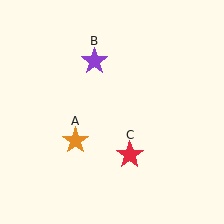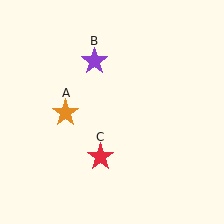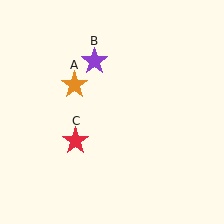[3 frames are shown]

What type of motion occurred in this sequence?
The orange star (object A), red star (object C) rotated clockwise around the center of the scene.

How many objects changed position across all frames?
2 objects changed position: orange star (object A), red star (object C).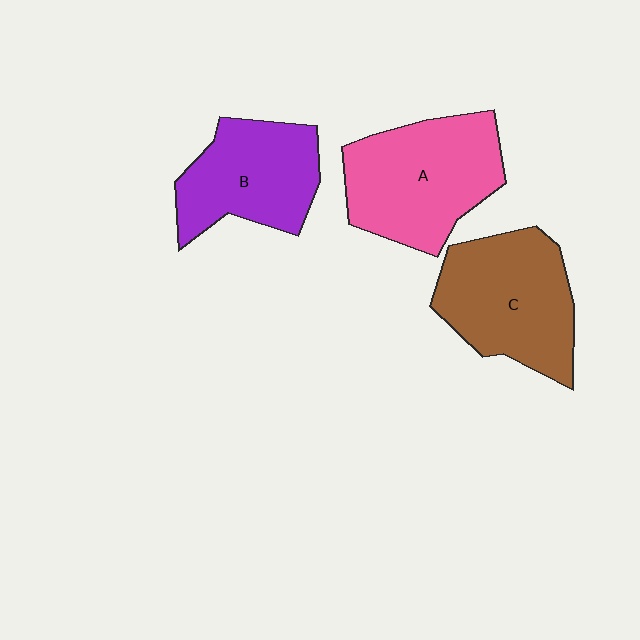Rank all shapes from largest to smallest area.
From largest to smallest: A (pink), C (brown), B (purple).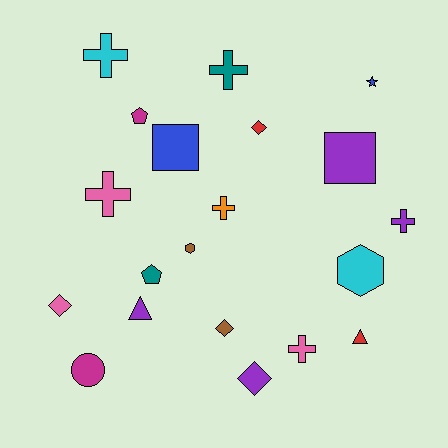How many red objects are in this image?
There are 2 red objects.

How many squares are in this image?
There are 2 squares.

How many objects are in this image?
There are 20 objects.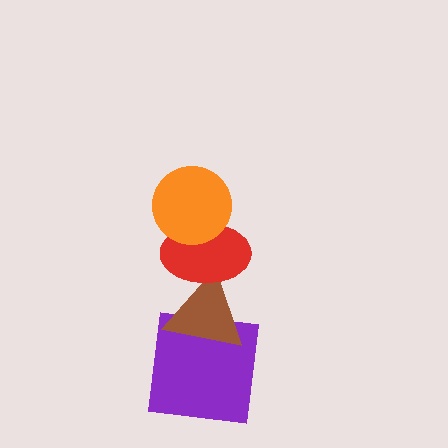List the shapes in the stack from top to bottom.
From top to bottom: the orange circle, the red ellipse, the brown triangle, the purple square.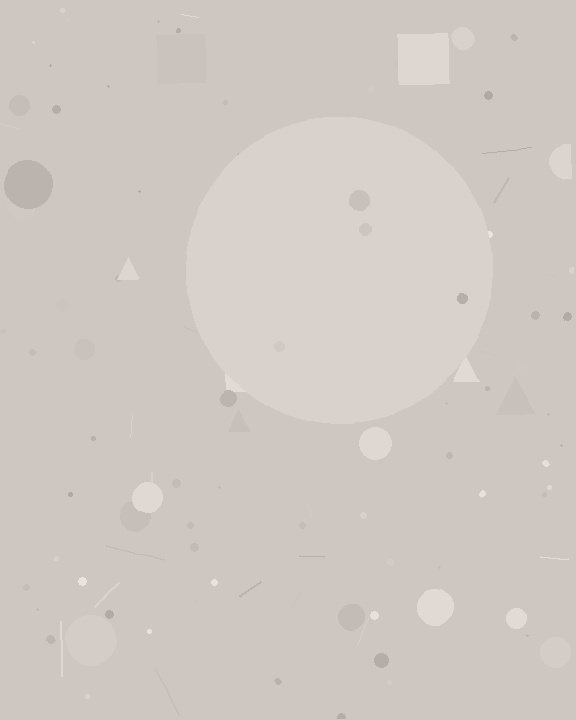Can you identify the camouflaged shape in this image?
The camouflaged shape is a circle.